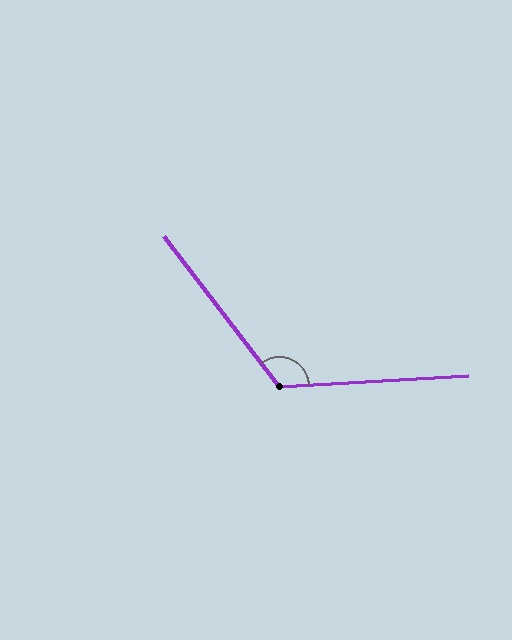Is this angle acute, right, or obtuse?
It is obtuse.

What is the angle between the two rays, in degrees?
Approximately 124 degrees.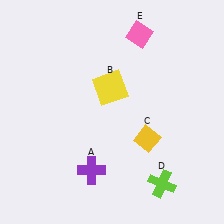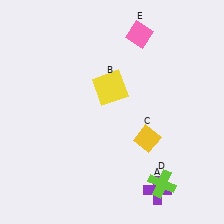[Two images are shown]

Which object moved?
The purple cross (A) moved right.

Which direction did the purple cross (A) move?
The purple cross (A) moved right.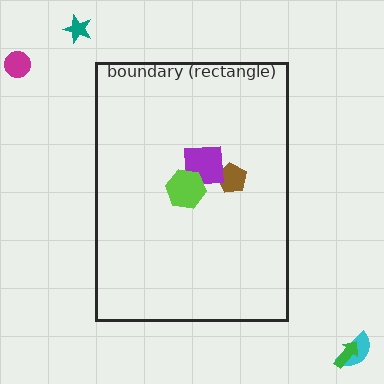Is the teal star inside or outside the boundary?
Outside.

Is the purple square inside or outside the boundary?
Inside.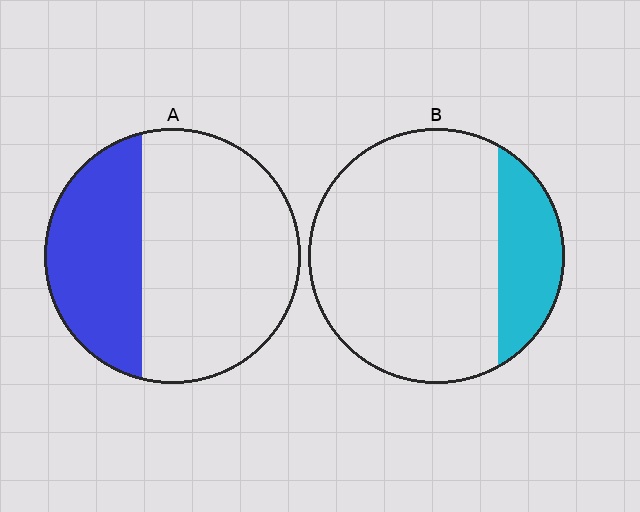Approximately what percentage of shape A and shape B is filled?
A is approximately 35% and B is approximately 20%.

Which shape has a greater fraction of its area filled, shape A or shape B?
Shape A.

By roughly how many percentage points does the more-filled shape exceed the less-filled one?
By roughly 15 percentage points (A over B).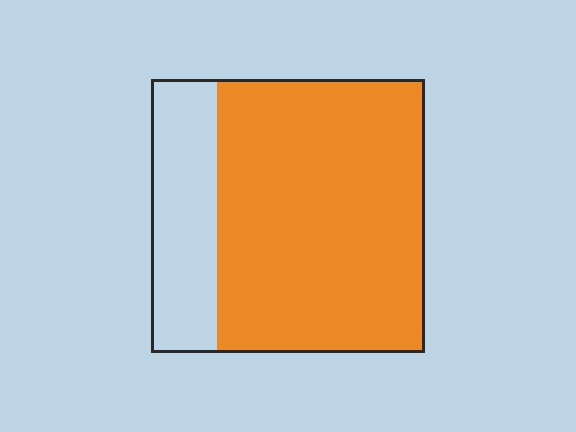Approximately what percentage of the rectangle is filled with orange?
Approximately 75%.